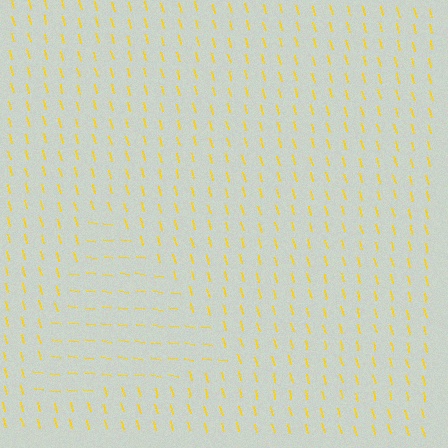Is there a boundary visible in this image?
Yes, there is a texture boundary formed by a change in line orientation.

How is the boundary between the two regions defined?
The boundary is defined purely by a change in line orientation (approximately 67 degrees difference). All lines are the same color and thickness.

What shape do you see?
I see a triangle.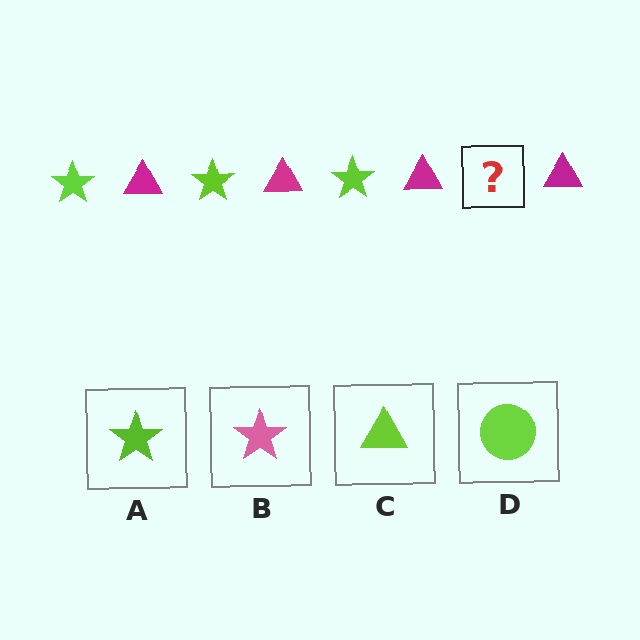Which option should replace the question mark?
Option A.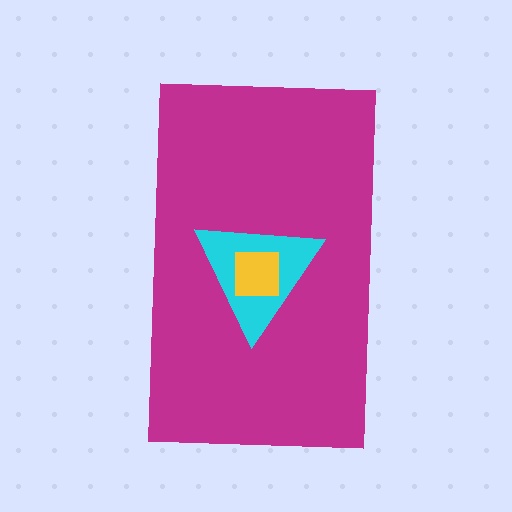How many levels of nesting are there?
3.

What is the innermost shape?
The yellow square.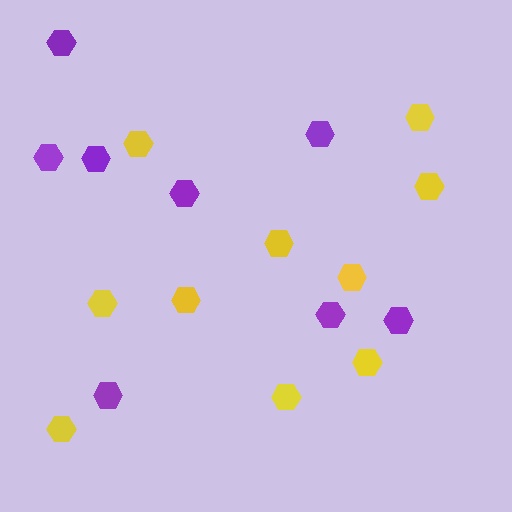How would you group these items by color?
There are 2 groups: one group of yellow hexagons (10) and one group of purple hexagons (8).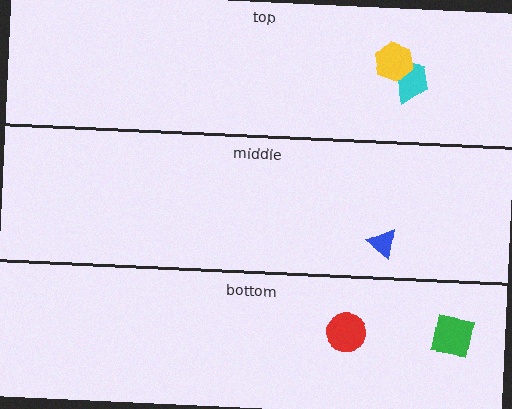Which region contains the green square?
The bottom region.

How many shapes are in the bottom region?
2.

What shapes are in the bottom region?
The green square, the red circle.